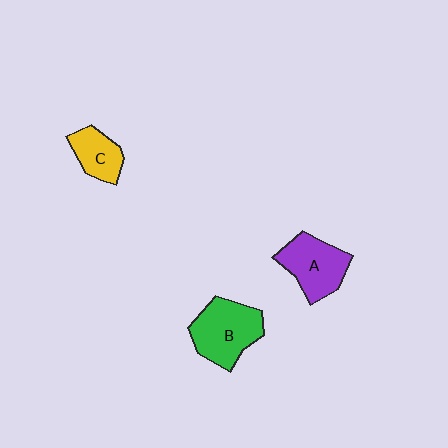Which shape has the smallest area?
Shape C (yellow).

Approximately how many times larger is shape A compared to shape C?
Approximately 1.5 times.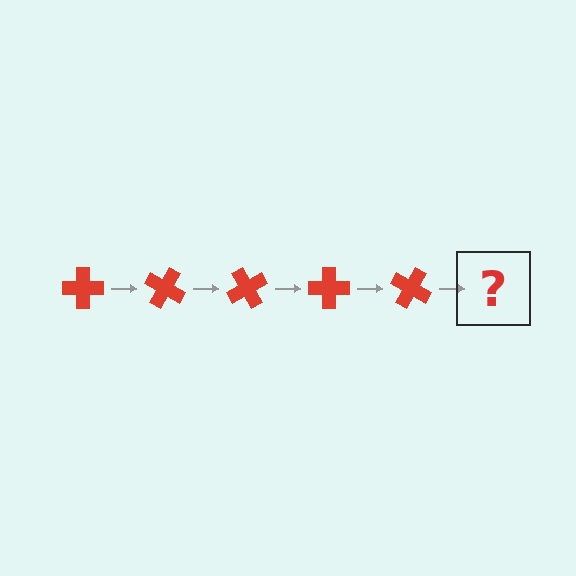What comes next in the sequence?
The next element should be a red cross rotated 150 degrees.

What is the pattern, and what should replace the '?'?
The pattern is that the cross rotates 30 degrees each step. The '?' should be a red cross rotated 150 degrees.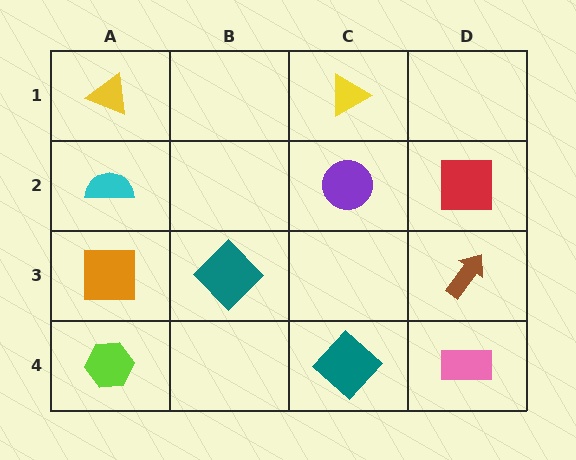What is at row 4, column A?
A lime hexagon.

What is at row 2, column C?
A purple circle.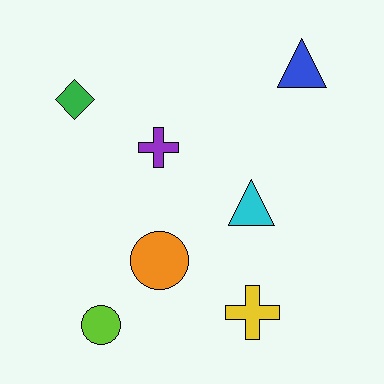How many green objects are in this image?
There is 1 green object.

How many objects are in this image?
There are 7 objects.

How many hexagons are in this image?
There are no hexagons.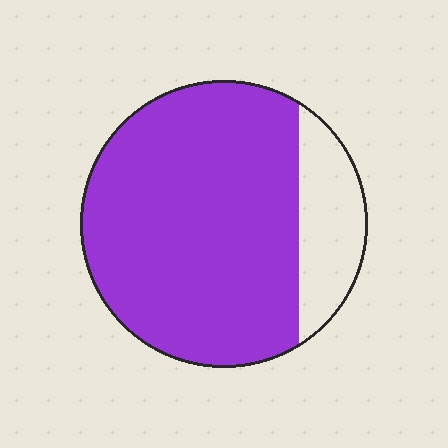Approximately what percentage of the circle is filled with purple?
Approximately 80%.